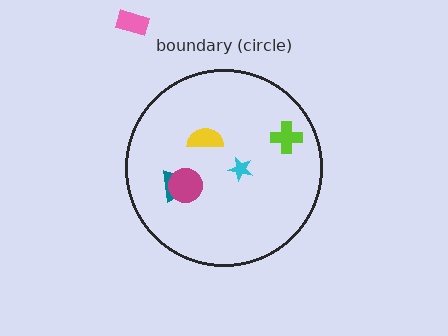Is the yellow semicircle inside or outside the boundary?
Inside.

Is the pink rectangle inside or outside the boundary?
Outside.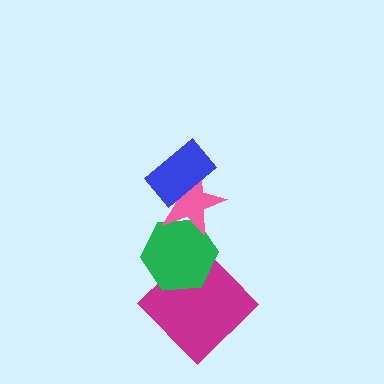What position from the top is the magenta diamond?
The magenta diamond is 4th from the top.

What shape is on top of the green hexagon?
The pink star is on top of the green hexagon.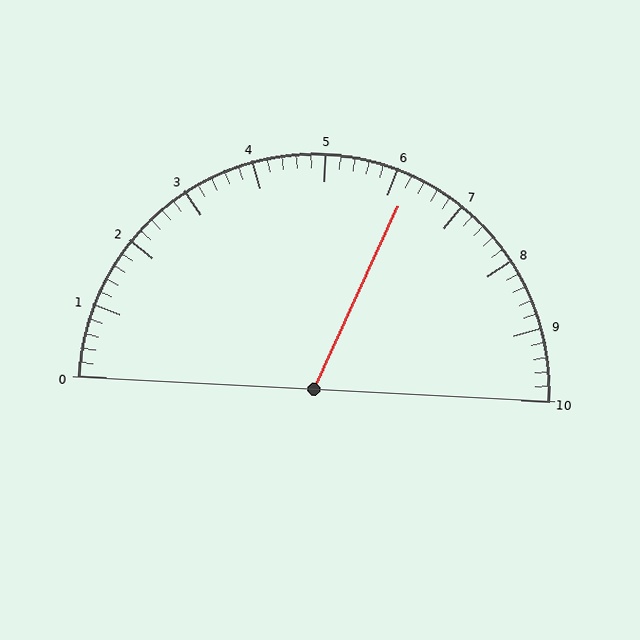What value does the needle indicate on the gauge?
The needle indicates approximately 6.2.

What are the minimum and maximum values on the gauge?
The gauge ranges from 0 to 10.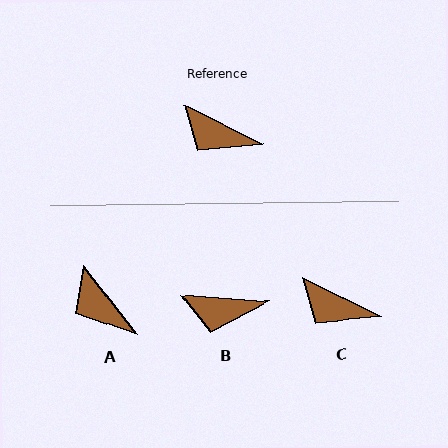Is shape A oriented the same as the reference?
No, it is off by about 26 degrees.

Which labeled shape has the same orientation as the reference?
C.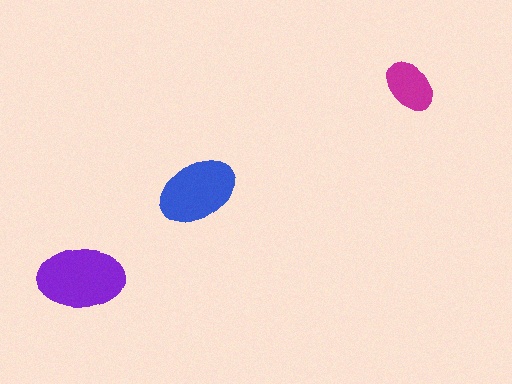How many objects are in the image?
There are 3 objects in the image.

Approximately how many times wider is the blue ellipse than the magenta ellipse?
About 1.5 times wider.